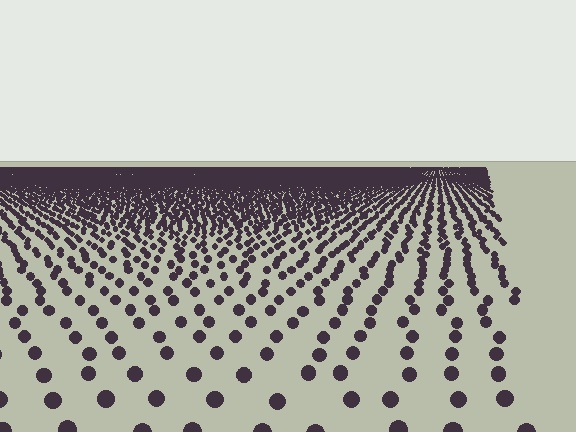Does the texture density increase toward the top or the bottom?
Density increases toward the top.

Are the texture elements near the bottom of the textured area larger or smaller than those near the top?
Larger. Near the bottom, elements are closer to the viewer and appear at a bigger on-screen size.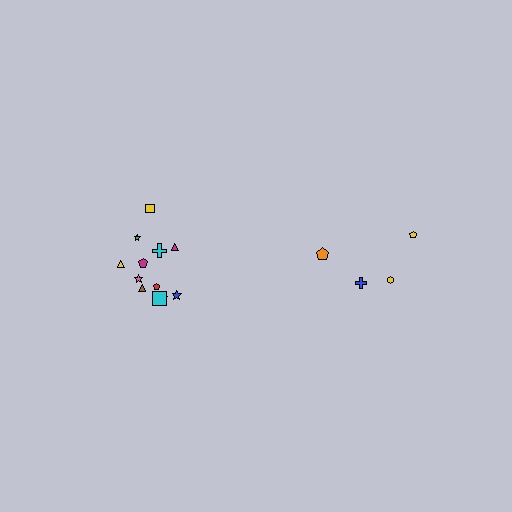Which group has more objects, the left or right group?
The left group.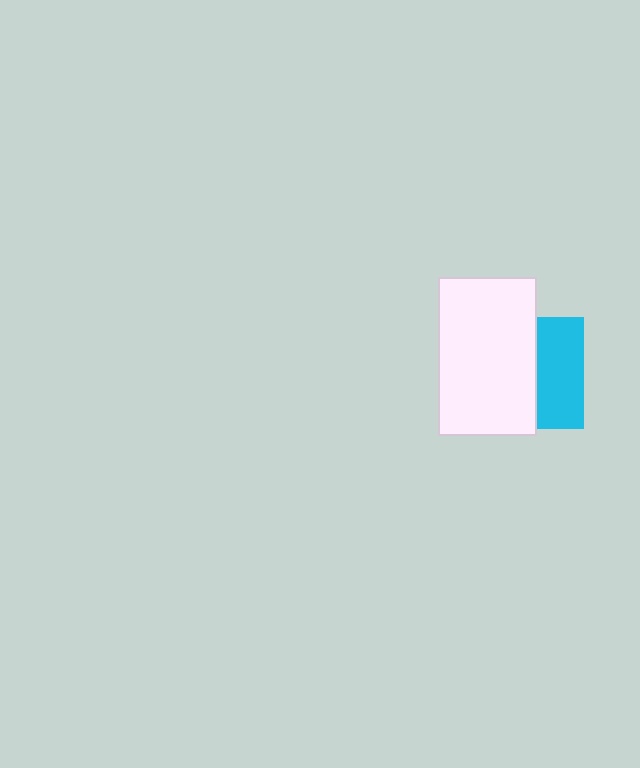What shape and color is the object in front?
The object in front is a white rectangle.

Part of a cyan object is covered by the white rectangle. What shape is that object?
It is a square.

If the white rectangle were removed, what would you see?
You would see the complete cyan square.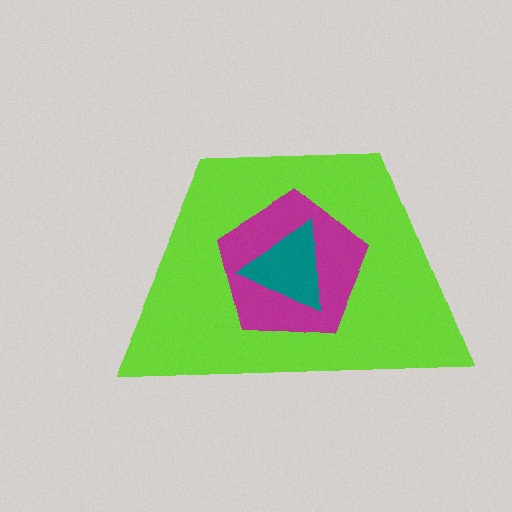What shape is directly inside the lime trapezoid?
The magenta pentagon.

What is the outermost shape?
The lime trapezoid.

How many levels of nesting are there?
3.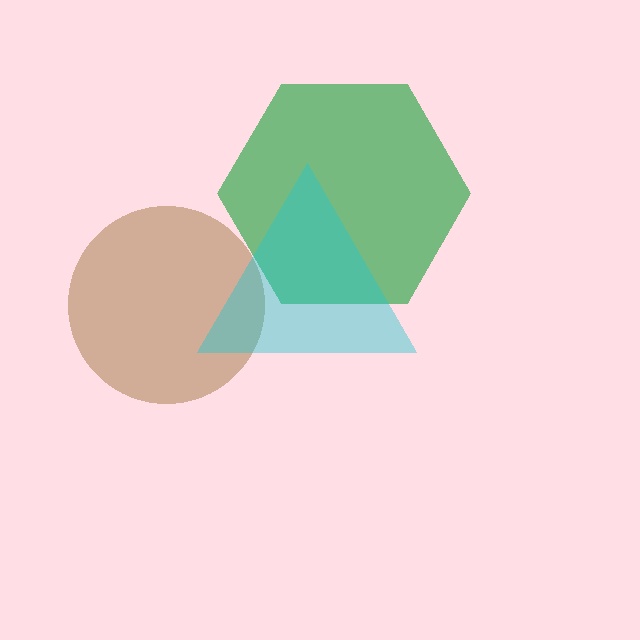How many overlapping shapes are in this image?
There are 3 overlapping shapes in the image.